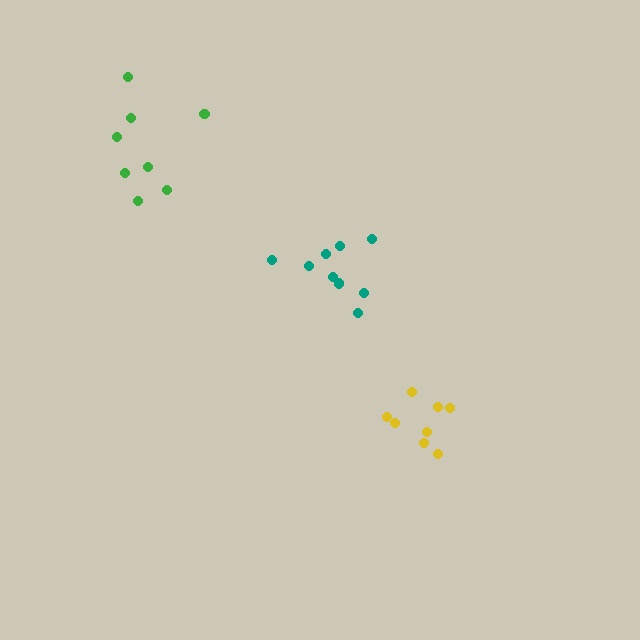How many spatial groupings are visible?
There are 3 spatial groupings.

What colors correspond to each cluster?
The clusters are colored: teal, yellow, green.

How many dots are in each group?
Group 1: 9 dots, Group 2: 8 dots, Group 3: 8 dots (25 total).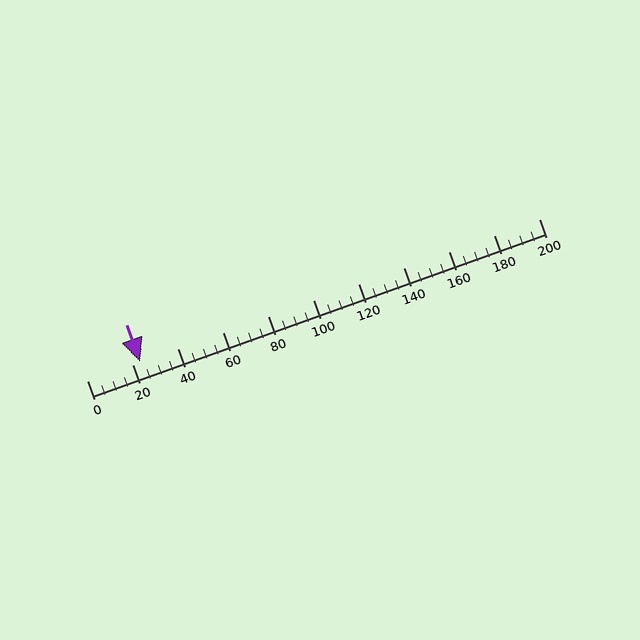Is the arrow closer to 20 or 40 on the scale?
The arrow is closer to 20.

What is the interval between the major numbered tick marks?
The major tick marks are spaced 20 units apart.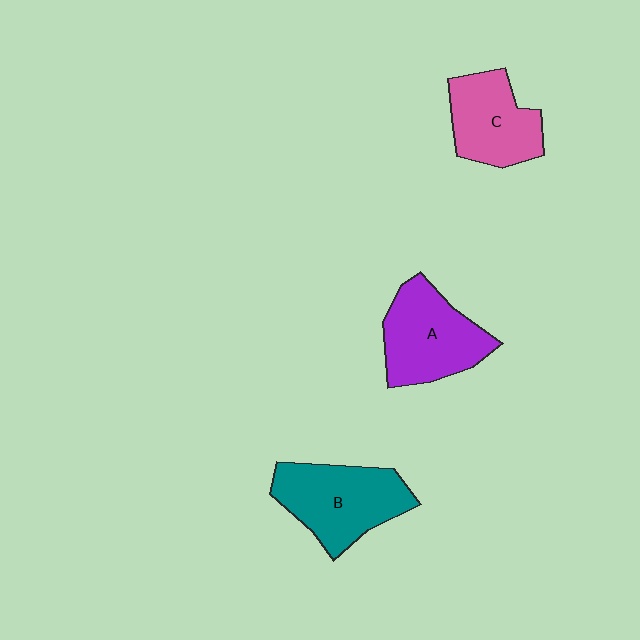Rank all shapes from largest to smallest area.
From largest to smallest: B (teal), A (purple), C (pink).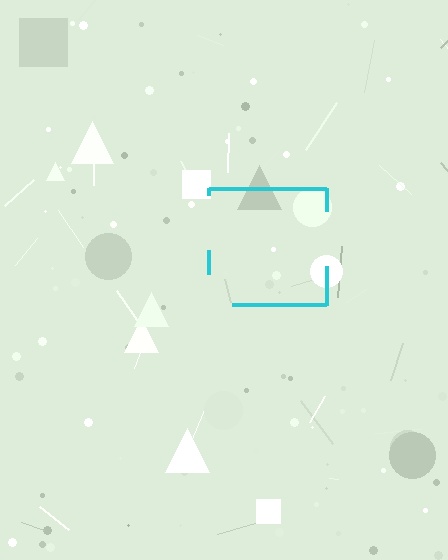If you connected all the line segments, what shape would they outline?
They would outline a square.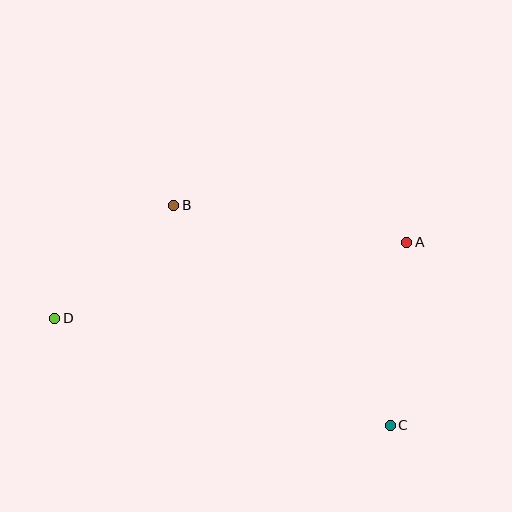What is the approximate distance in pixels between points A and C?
The distance between A and C is approximately 183 pixels.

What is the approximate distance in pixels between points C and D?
The distance between C and D is approximately 352 pixels.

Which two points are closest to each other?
Points B and D are closest to each other.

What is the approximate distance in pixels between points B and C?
The distance between B and C is approximately 309 pixels.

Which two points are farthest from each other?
Points A and D are farthest from each other.